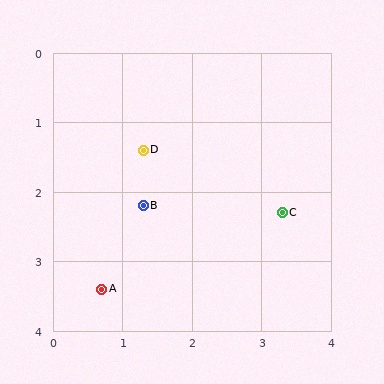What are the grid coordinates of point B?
Point B is at approximately (1.3, 2.2).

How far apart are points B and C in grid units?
Points B and C are about 2.0 grid units apart.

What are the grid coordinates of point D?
Point D is at approximately (1.3, 1.4).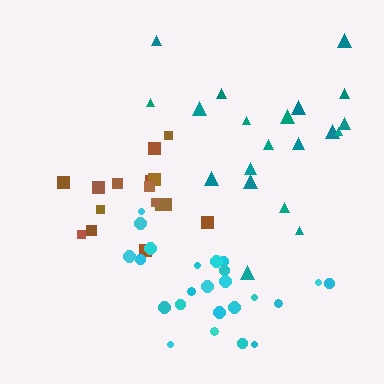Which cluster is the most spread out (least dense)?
Teal.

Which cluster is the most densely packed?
Brown.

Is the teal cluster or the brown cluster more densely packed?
Brown.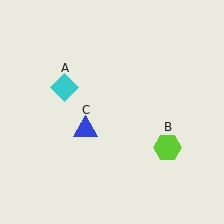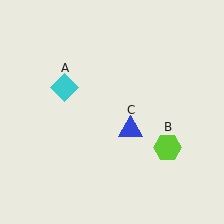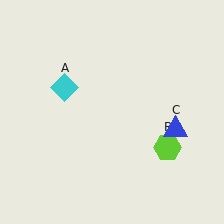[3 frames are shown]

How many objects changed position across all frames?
1 object changed position: blue triangle (object C).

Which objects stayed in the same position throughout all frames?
Cyan diamond (object A) and lime hexagon (object B) remained stationary.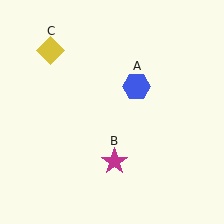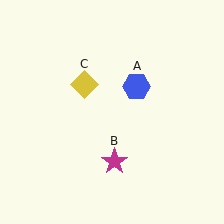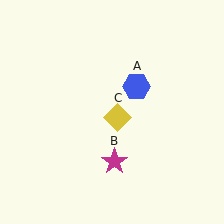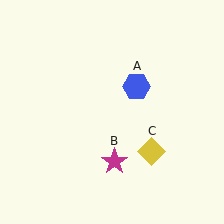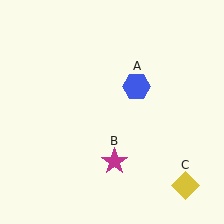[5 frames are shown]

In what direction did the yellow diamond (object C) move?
The yellow diamond (object C) moved down and to the right.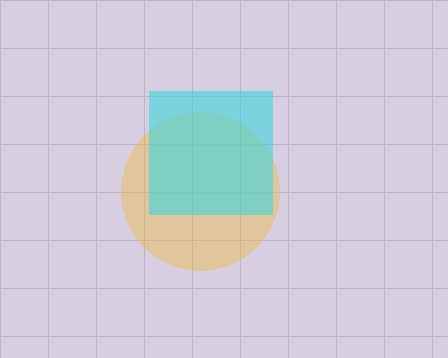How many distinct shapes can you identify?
There are 2 distinct shapes: a yellow circle, a cyan square.